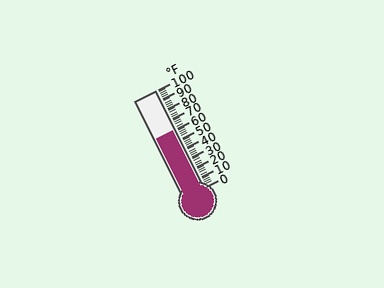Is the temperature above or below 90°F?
The temperature is below 90°F.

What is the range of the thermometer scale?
The thermometer scale ranges from 0°F to 100°F.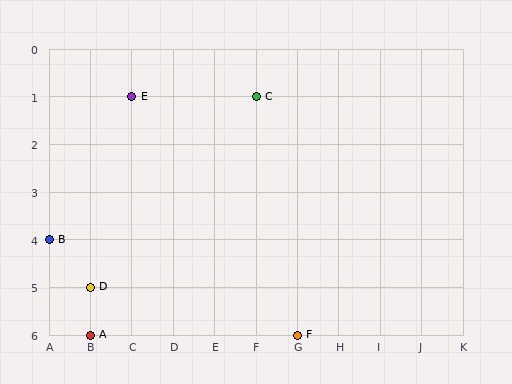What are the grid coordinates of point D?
Point D is at grid coordinates (B, 5).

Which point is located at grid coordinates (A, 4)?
Point B is at (A, 4).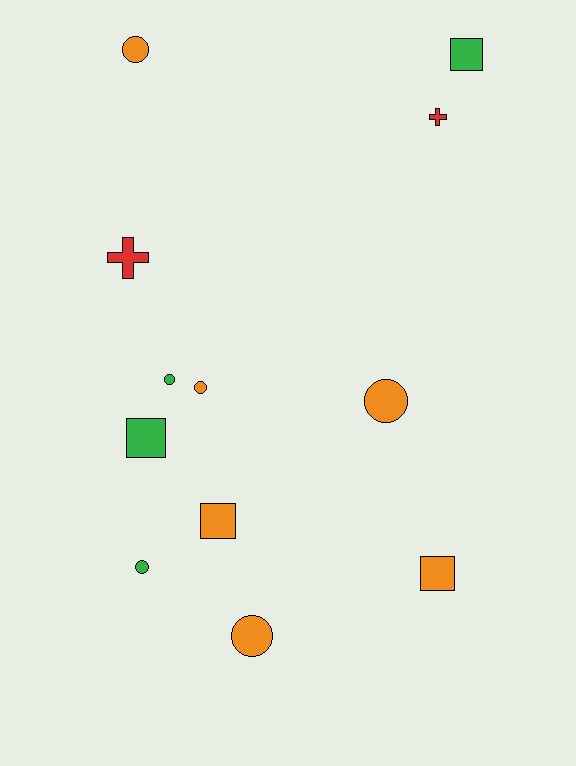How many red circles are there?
There are no red circles.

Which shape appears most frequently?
Circle, with 6 objects.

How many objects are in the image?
There are 12 objects.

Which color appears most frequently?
Orange, with 6 objects.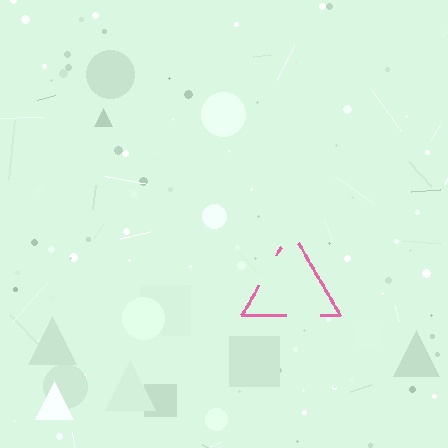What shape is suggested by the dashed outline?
The dashed outline suggests a triangle.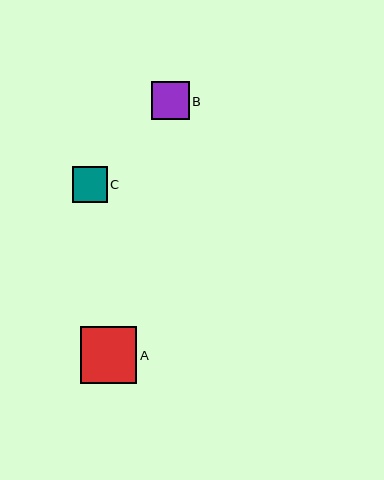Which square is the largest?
Square A is the largest with a size of approximately 57 pixels.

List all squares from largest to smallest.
From largest to smallest: A, B, C.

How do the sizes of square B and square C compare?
Square B and square C are approximately the same size.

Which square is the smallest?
Square C is the smallest with a size of approximately 35 pixels.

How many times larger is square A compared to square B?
Square A is approximately 1.5 times the size of square B.